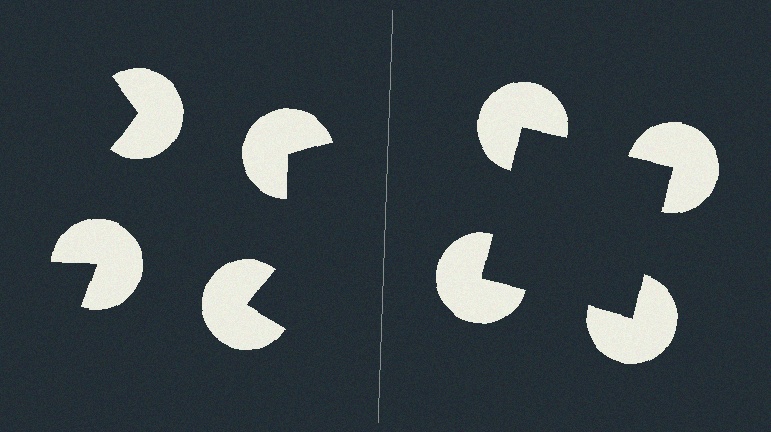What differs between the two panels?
The pac-man discs are positioned identically on both sides; only the wedge orientations differ. On the right they align to a square; on the left they are misaligned.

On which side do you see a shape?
An illusory square appears on the right side. On the left side the wedge cuts are rotated, so no coherent shape forms.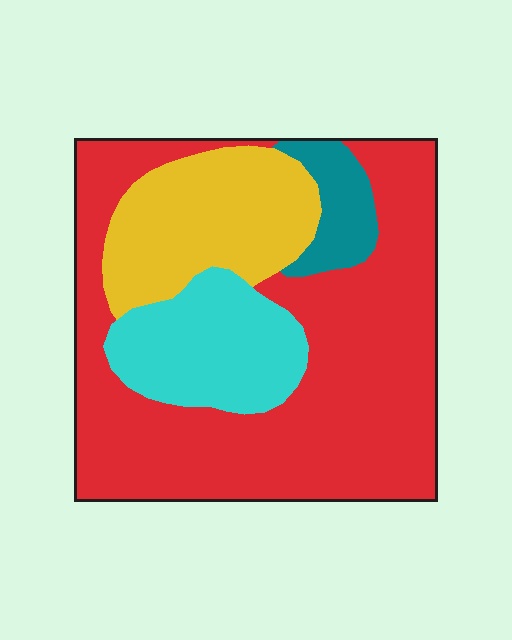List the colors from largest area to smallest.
From largest to smallest: red, yellow, cyan, teal.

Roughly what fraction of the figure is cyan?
Cyan covers about 15% of the figure.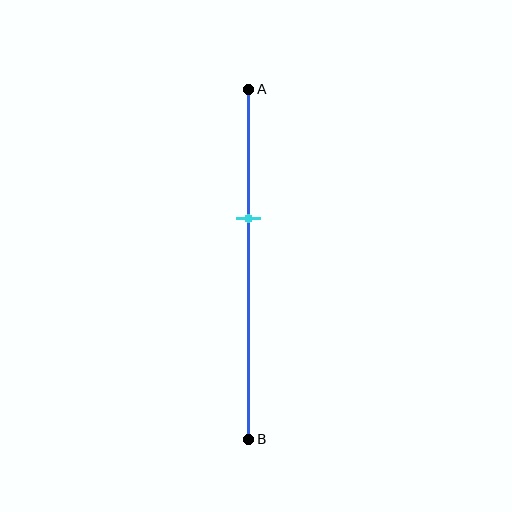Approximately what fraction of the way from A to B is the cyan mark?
The cyan mark is approximately 35% of the way from A to B.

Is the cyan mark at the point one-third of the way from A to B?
No, the mark is at about 35% from A, not at the 33% one-third point.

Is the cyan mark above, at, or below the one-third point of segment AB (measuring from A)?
The cyan mark is below the one-third point of segment AB.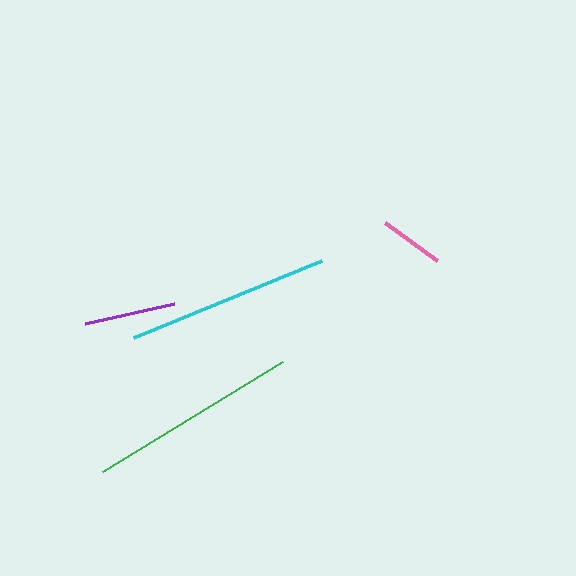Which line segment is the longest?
The green line is the longest at approximately 211 pixels.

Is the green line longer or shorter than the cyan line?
The green line is longer than the cyan line.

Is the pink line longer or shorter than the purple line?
The purple line is longer than the pink line.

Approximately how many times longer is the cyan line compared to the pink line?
The cyan line is approximately 3.1 times the length of the pink line.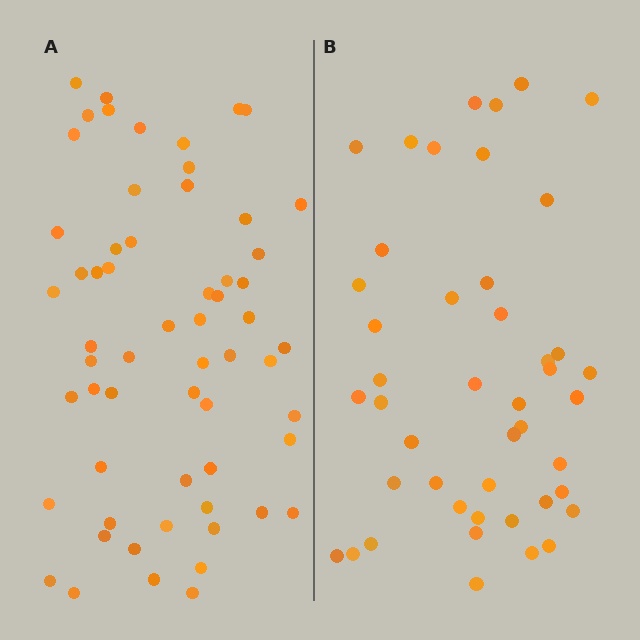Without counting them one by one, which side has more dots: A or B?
Region A (the left region) has more dots.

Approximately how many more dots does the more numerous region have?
Region A has approximately 15 more dots than region B.